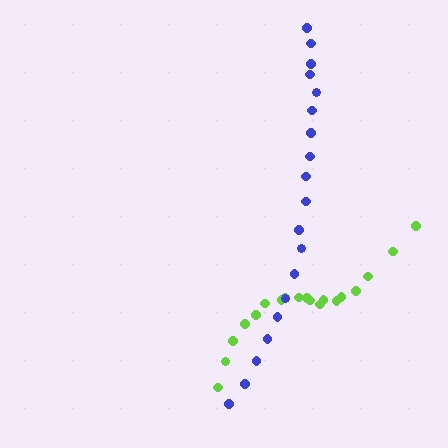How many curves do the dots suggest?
There are 2 distinct paths.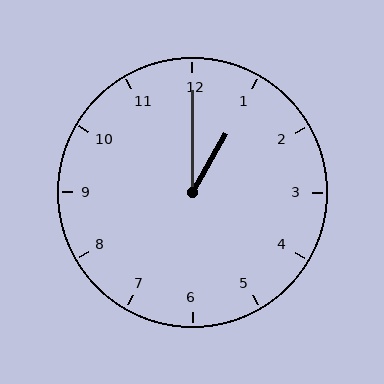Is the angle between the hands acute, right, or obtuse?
It is acute.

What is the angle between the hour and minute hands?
Approximately 30 degrees.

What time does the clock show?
1:00.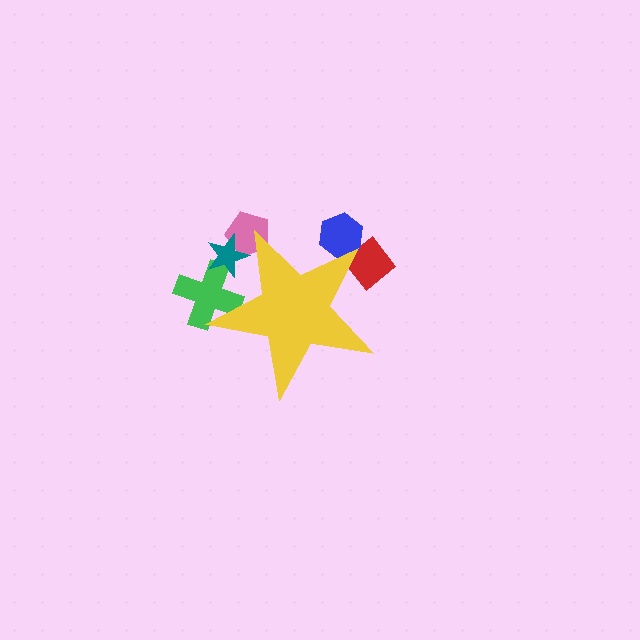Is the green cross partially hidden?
Yes, the green cross is partially hidden behind the yellow star.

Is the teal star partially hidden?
Yes, the teal star is partially hidden behind the yellow star.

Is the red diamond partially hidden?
Yes, the red diamond is partially hidden behind the yellow star.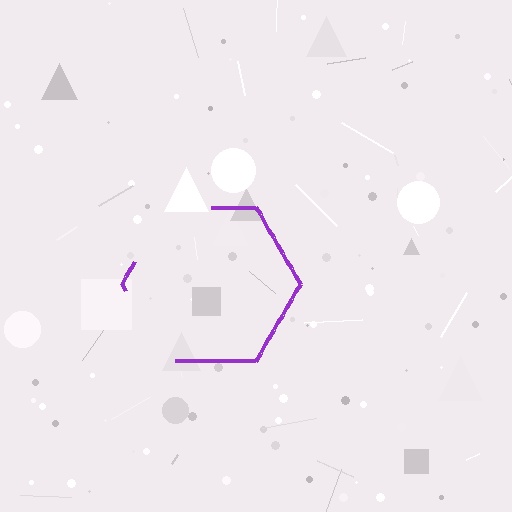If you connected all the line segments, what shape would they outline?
They would outline a hexagon.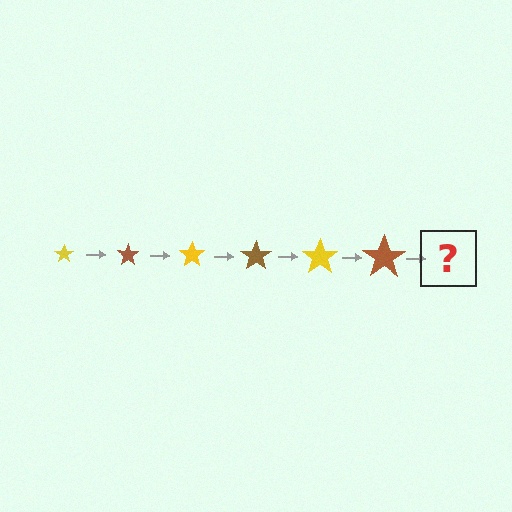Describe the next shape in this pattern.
It should be a yellow star, larger than the previous one.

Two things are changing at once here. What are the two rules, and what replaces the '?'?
The two rules are that the star grows larger each step and the color cycles through yellow and brown. The '?' should be a yellow star, larger than the previous one.